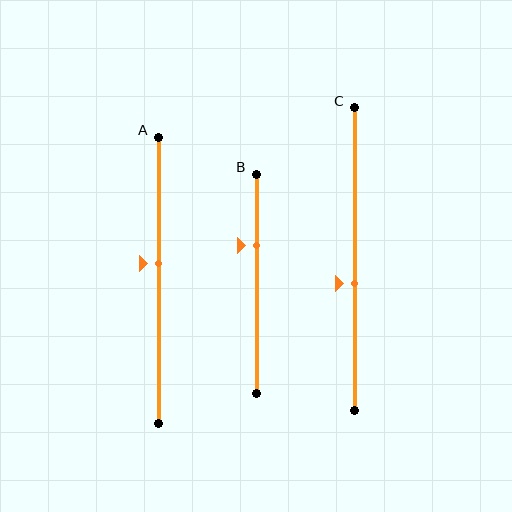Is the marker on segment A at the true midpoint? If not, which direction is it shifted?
No, the marker on segment A is shifted upward by about 6% of the segment length.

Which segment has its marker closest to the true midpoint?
Segment A has its marker closest to the true midpoint.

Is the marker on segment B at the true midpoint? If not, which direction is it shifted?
No, the marker on segment B is shifted upward by about 18% of the segment length.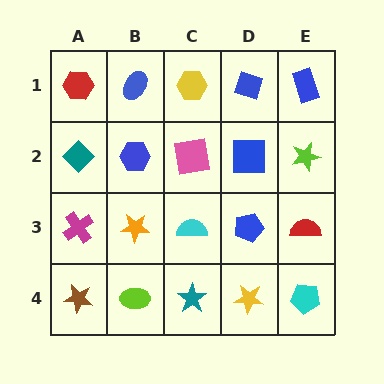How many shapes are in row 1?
5 shapes.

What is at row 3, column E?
A red semicircle.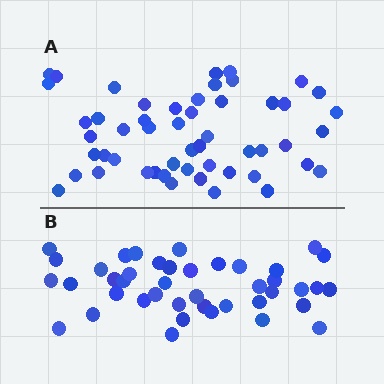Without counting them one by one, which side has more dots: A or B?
Region A (the top region) has more dots.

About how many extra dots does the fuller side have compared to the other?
Region A has roughly 10 or so more dots than region B.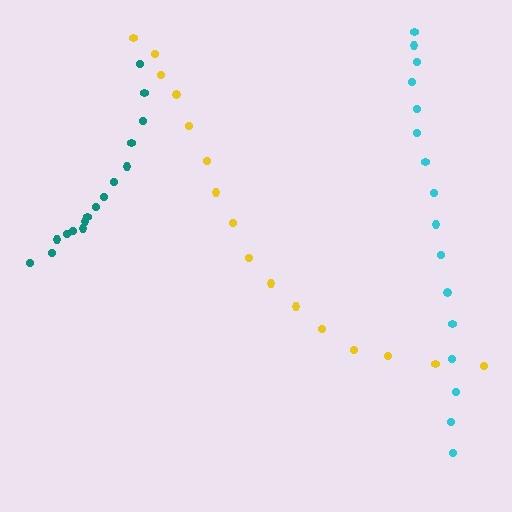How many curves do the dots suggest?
There are 3 distinct paths.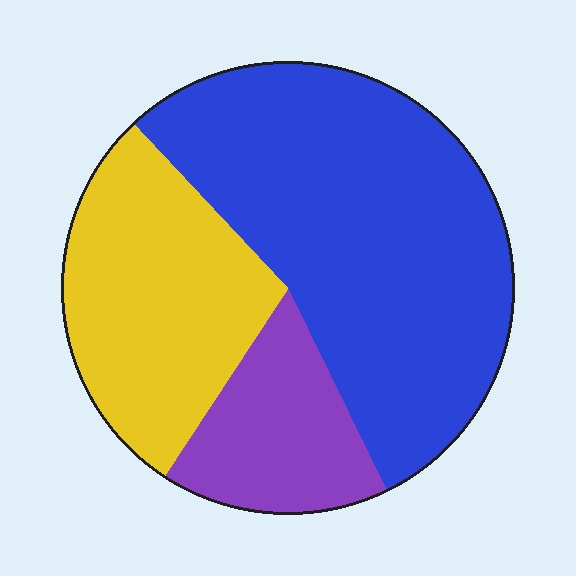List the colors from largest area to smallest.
From largest to smallest: blue, yellow, purple.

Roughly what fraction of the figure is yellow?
Yellow covers around 30% of the figure.